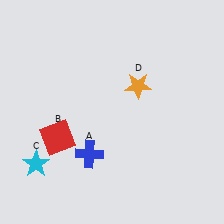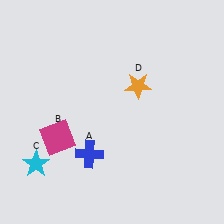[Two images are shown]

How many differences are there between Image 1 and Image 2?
There is 1 difference between the two images.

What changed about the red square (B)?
In Image 1, B is red. In Image 2, it changed to magenta.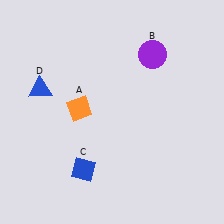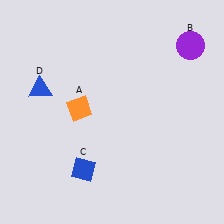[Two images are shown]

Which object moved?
The purple circle (B) moved right.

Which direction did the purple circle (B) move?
The purple circle (B) moved right.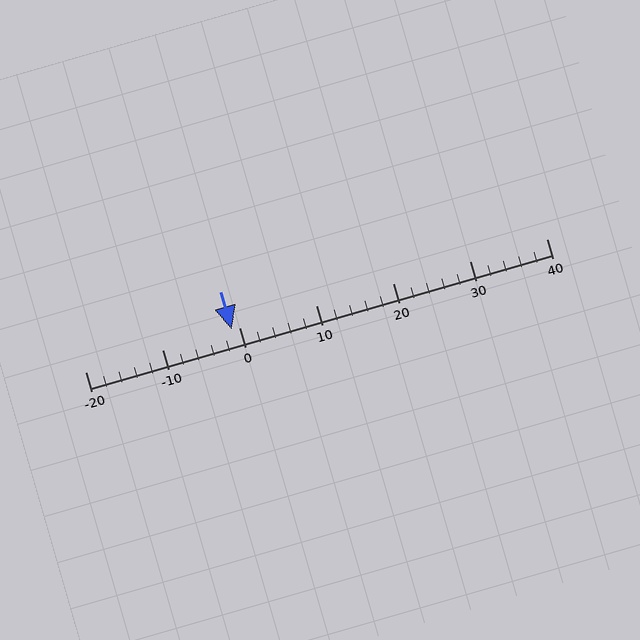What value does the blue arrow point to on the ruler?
The blue arrow points to approximately -1.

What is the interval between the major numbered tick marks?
The major tick marks are spaced 10 units apart.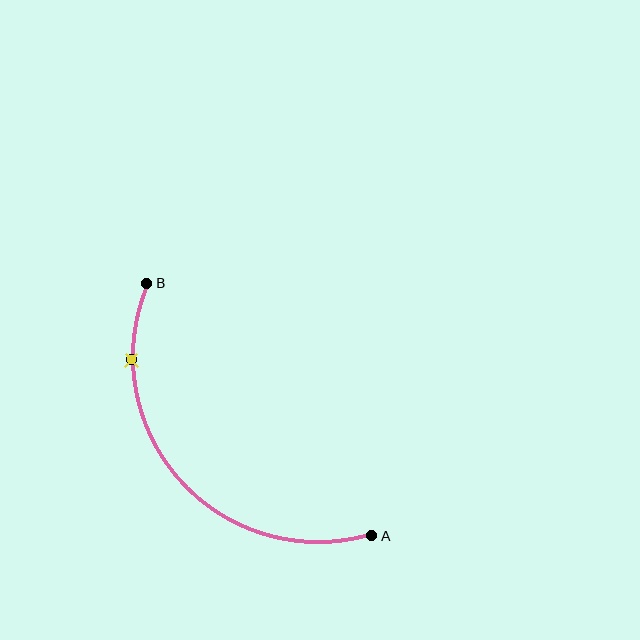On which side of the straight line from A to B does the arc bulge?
The arc bulges below and to the left of the straight line connecting A and B.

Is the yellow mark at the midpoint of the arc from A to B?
No. The yellow mark lies on the arc but is closer to endpoint B. The arc midpoint would be at the point on the curve equidistant along the arc from both A and B.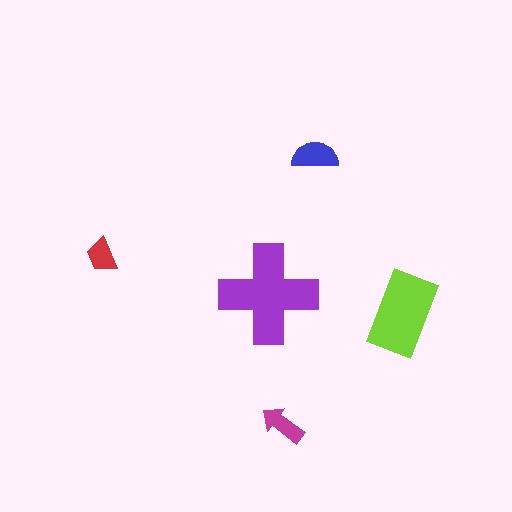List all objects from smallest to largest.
The red trapezoid, the magenta arrow, the blue semicircle, the lime rectangle, the purple cross.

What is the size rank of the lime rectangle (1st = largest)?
2nd.